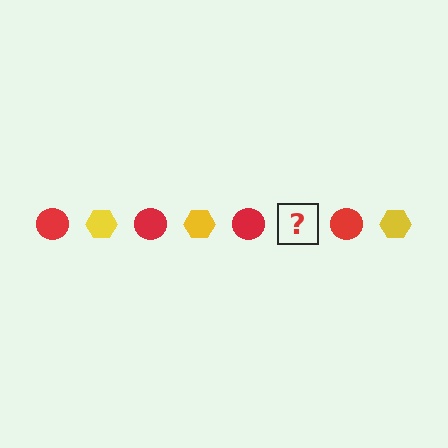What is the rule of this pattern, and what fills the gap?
The rule is that the pattern alternates between red circle and yellow hexagon. The gap should be filled with a yellow hexagon.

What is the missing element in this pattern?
The missing element is a yellow hexagon.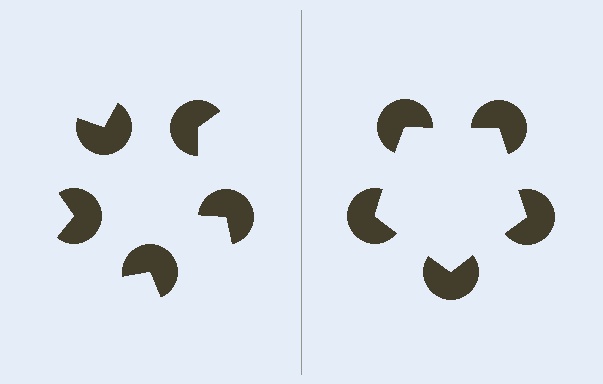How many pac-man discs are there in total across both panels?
10 — 5 on each side.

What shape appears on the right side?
An illusory pentagon.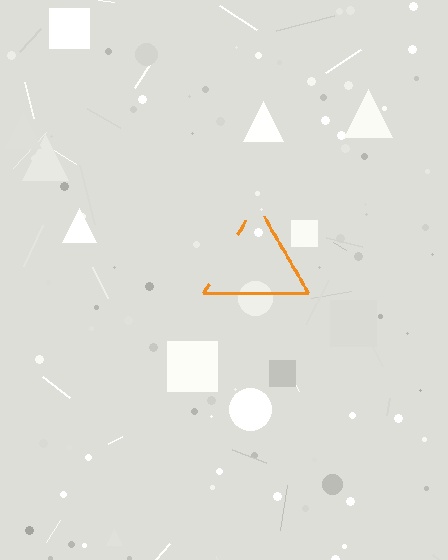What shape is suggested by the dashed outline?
The dashed outline suggests a triangle.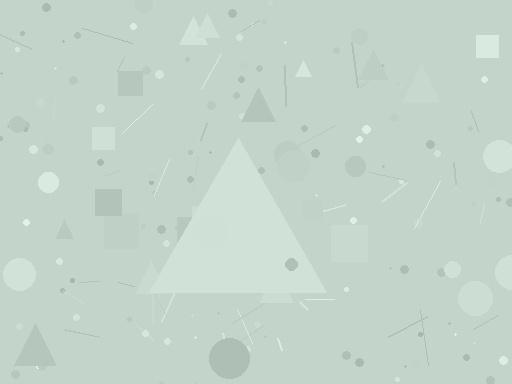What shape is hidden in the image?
A triangle is hidden in the image.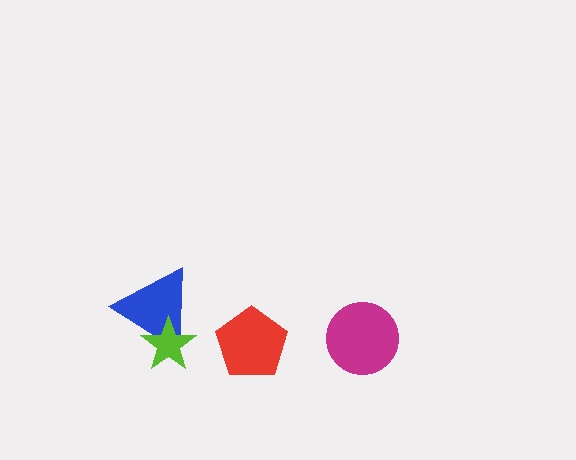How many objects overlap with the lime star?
1 object overlaps with the lime star.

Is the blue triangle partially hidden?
Yes, it is partially covered by another shape.